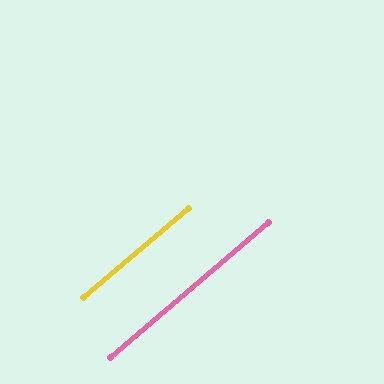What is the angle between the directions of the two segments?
Approximately 0 degrees.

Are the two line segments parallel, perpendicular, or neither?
Parallel — their directions differ by only 0.1°.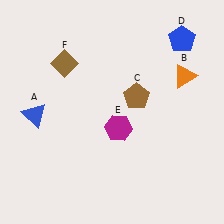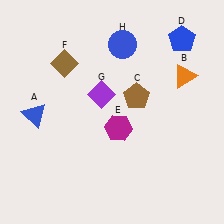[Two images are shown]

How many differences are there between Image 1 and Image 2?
There are 2 differences between the two images.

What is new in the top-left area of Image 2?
A purple diamond (G) was added in the top-left area of Image 2.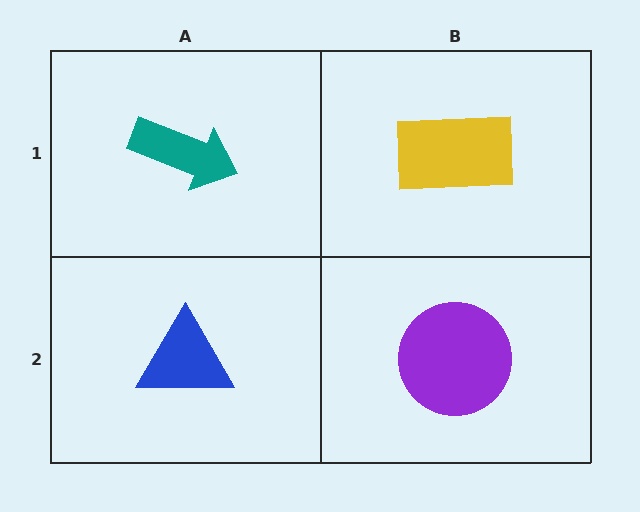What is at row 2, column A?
A blue triangle.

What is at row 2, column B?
A purple circle.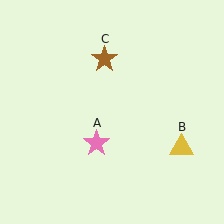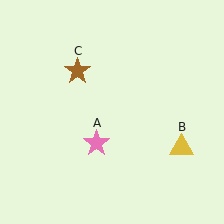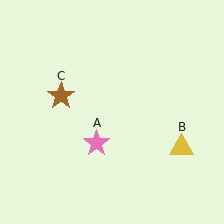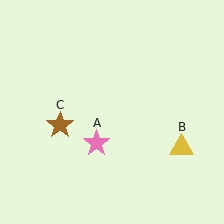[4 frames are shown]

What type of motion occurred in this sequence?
The brown star (object C) rotated counterclockwise around the center of the scene.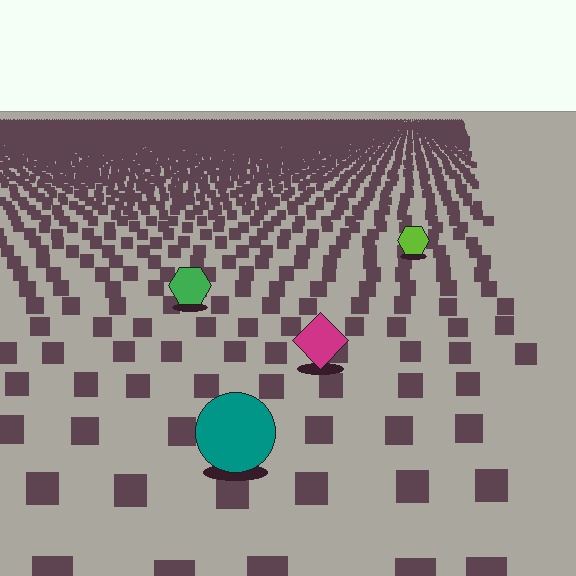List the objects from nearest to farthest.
From nearest to farthest: the teal circle, the magenta diamond, the green hexagon, the lime hexagon.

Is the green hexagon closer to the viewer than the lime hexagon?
Yes. The green hexagon is closer — you can tell from the texture gradient: the ground texture is coarser near it.